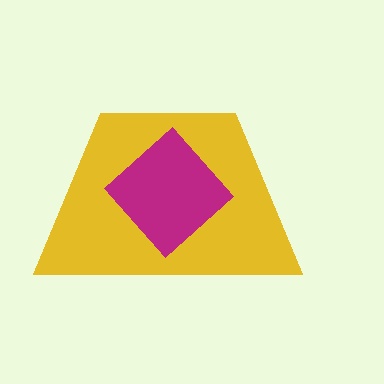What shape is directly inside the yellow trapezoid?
The magenta diamond.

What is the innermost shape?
The magenta diamond.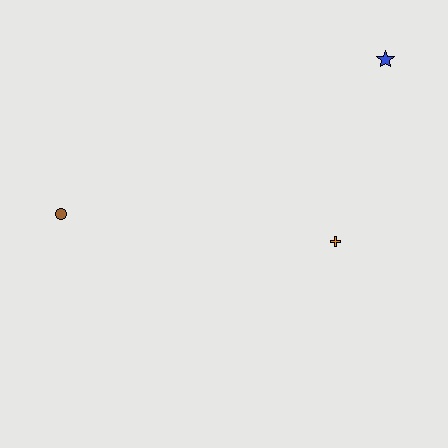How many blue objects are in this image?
There is 1 blue object.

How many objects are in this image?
There are 3 objects.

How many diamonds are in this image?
There are no diamonds.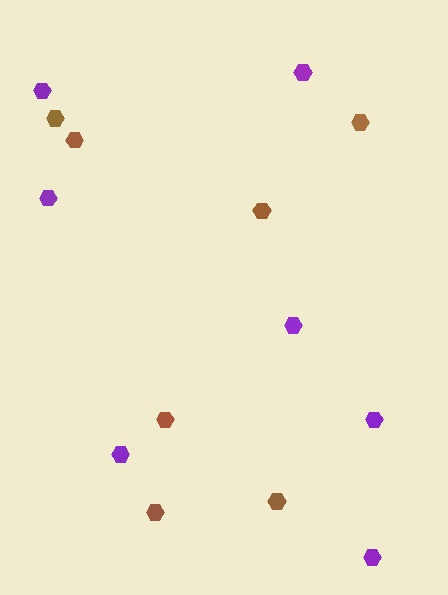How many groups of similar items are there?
There are 2 groups: one group of purple hexagons (7) and one group of brown hexagons (7).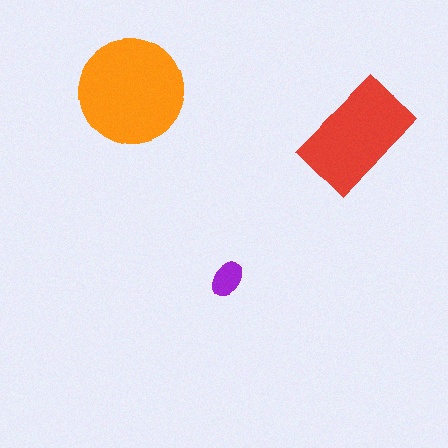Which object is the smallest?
The purple ellipse.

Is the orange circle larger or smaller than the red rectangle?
Larger.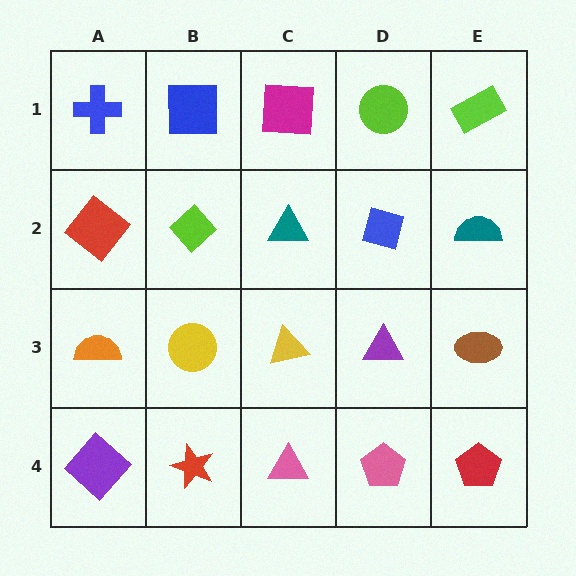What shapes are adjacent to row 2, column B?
A blue square (row 1, column B), a yellow circle (row 3, column B), a red diamond (row 2, column A), a teal triangle (row 2, column C).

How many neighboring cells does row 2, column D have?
4.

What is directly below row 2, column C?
A yellow triangle.